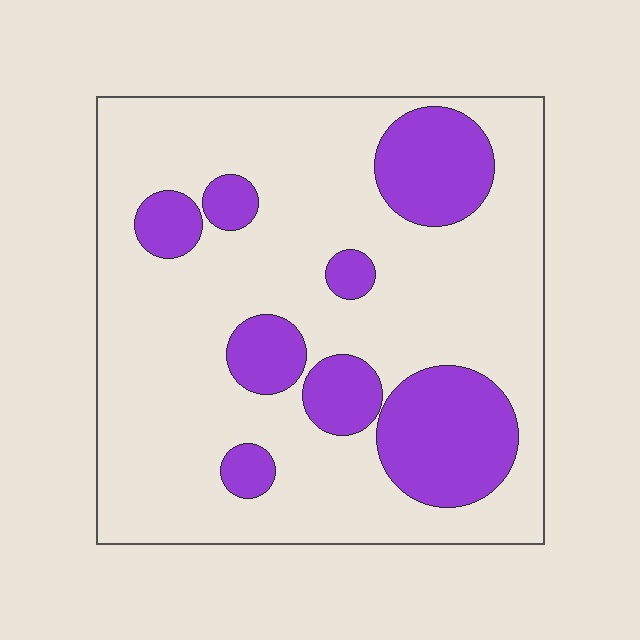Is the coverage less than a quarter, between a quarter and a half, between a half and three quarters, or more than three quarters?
Less than a quarter.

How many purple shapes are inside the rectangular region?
8.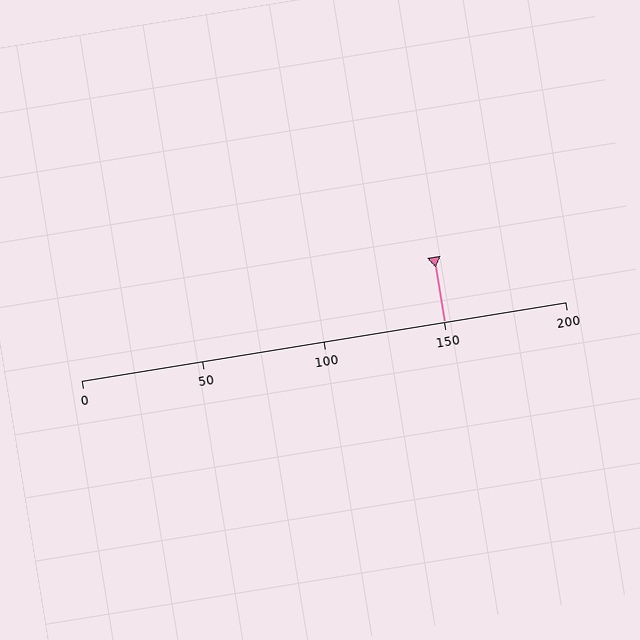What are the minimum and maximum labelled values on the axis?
The axis runs from 0 to 200.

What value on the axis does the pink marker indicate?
The marker indicates approximately 150.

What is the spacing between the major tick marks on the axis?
The major ticks are spaced 50 apart.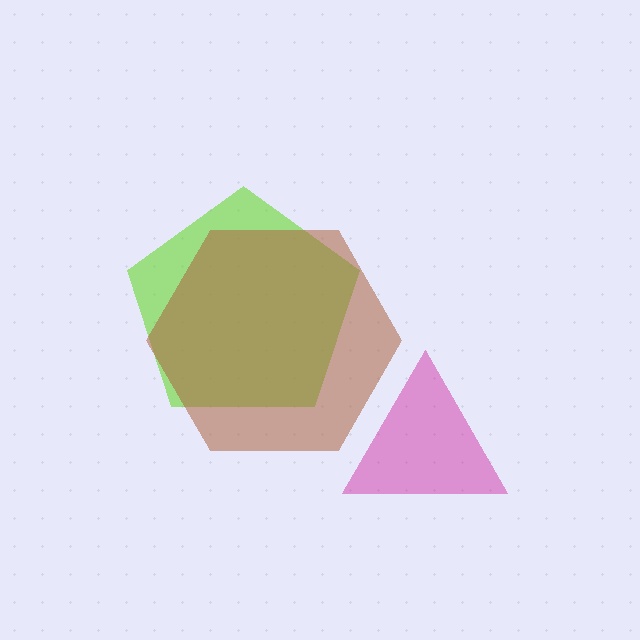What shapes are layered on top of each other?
The layered shapes are: a lime pentagon, a brown hexagon, a magenta triangle.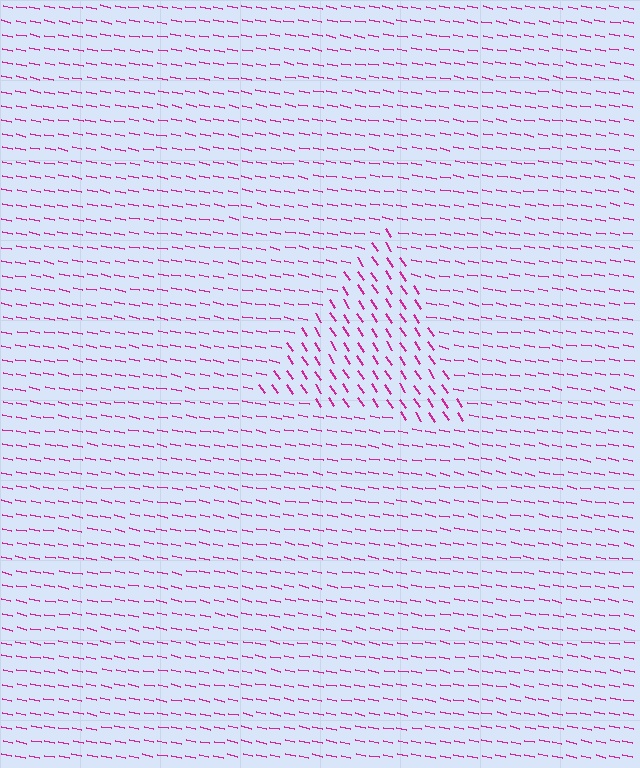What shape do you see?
I see a triangle.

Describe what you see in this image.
The image is filled with small magenta line segments. A triangle region in the image has lines oriented differently from the surrounding lines, creating a visible texture boundary.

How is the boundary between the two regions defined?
The boundary is defined purely by a change in line orientation (approximately 45 degrees difference). All lines are the same color and thickness.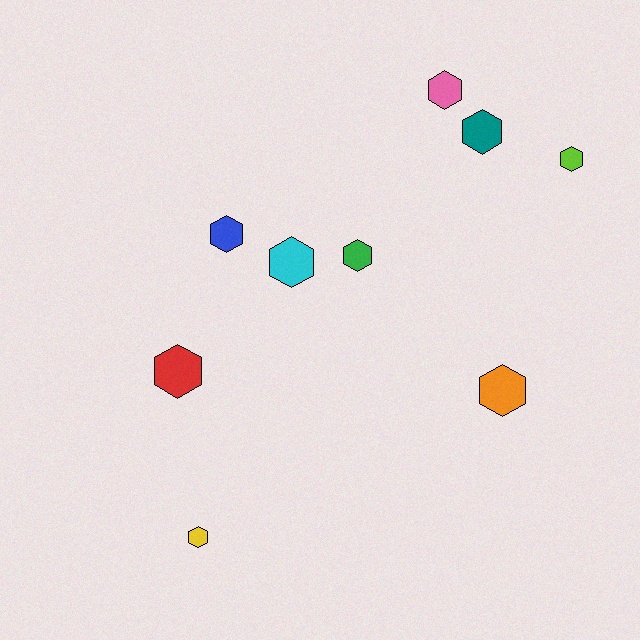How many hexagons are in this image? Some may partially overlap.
There are 9 hexagons.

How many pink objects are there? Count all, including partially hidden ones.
There is 1 pink object.